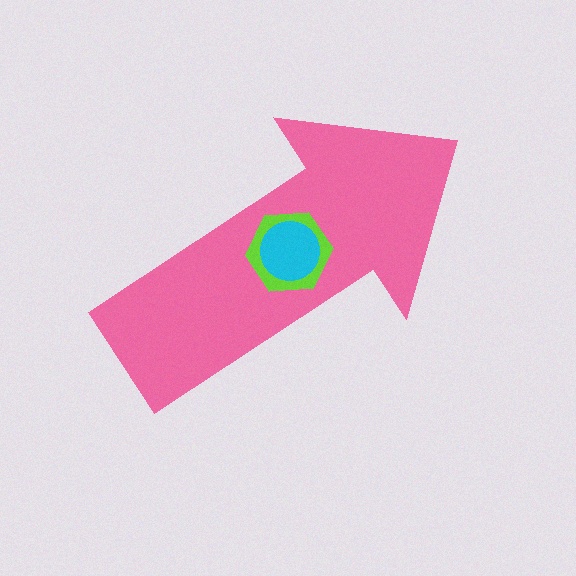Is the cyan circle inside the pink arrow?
Yes.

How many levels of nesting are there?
3.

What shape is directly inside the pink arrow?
The lime hexagon.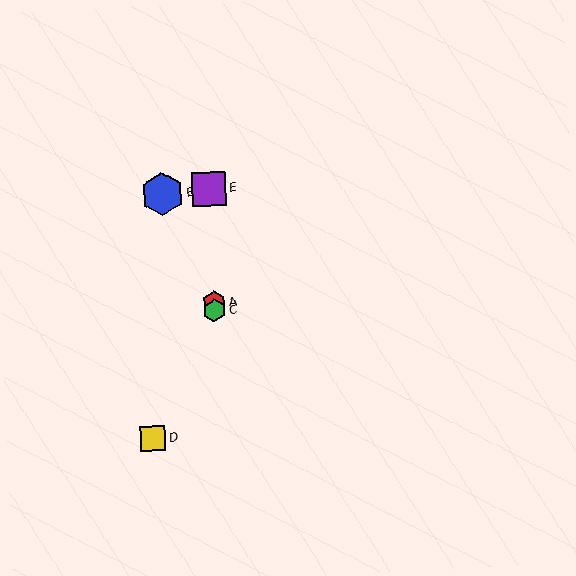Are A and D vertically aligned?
No, A is at x≈214 and D is at x≈153.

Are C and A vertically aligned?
Yes, both are at x≈214.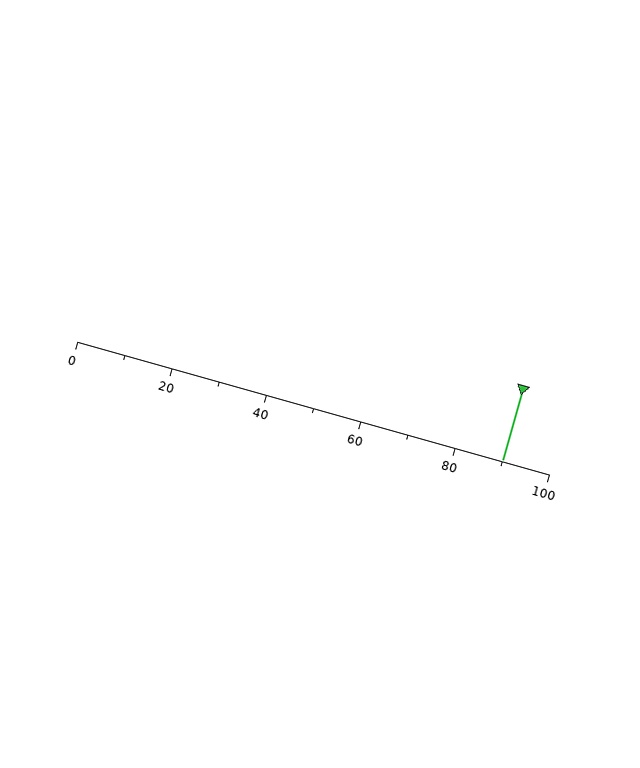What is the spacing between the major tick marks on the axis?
The major ticks are spaced 20 apart.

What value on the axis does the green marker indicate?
The marker indicates approximately 90.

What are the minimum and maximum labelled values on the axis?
The axis runs from 0 to 100.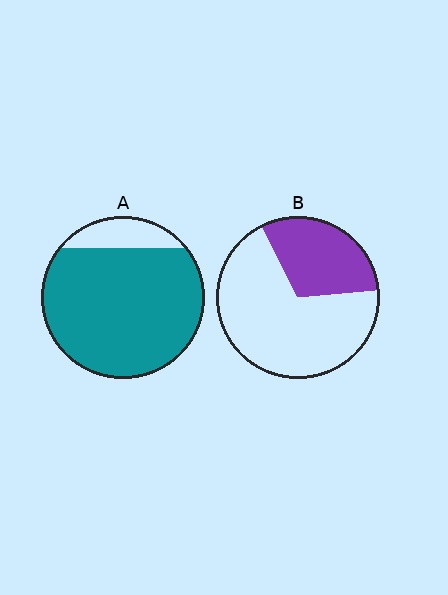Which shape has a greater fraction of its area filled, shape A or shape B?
Shape A.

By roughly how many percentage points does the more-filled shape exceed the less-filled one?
By roughly 55 percentage points (A over B).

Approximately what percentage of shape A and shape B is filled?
A is approximately 85% and B is approximately 30%.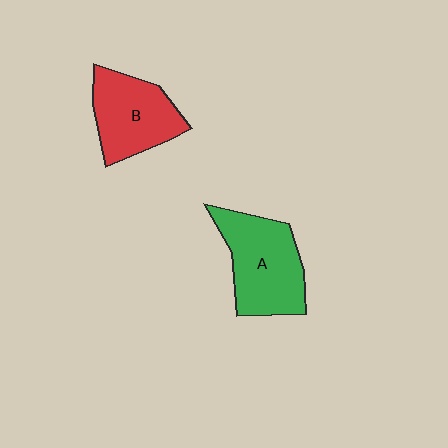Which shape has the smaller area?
Shape B (red).